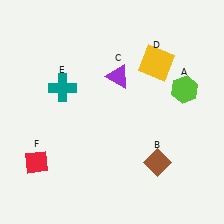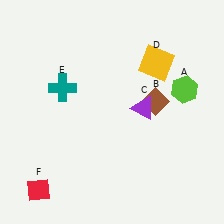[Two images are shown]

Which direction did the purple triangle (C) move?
The purple triangle (C) moved down.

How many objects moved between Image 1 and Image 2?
3 objects moved between the two images.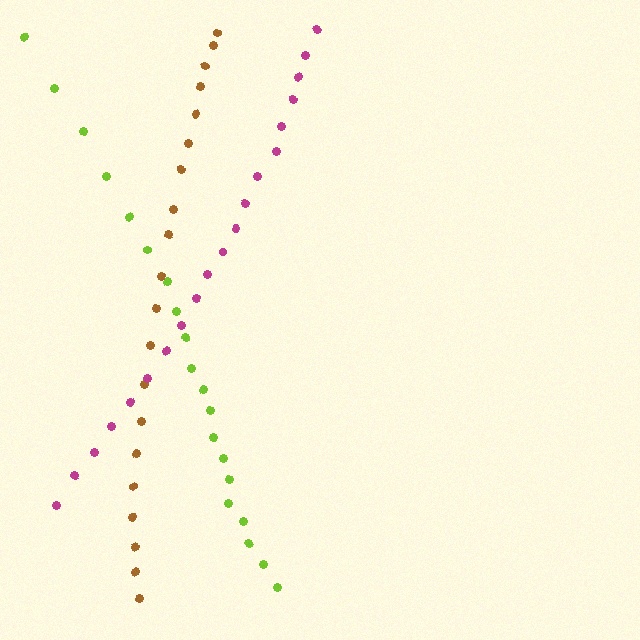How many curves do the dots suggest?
There are 3 distinct paths.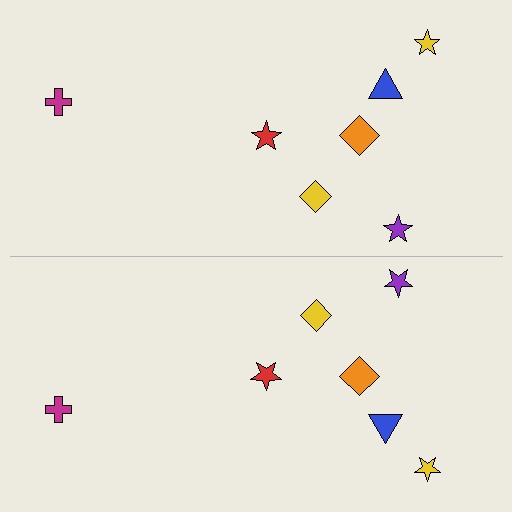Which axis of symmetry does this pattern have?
The pattern has a horizontal axis of symmetry running through the center of the image.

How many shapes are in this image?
There are 14 shapes in this image.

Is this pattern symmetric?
Yes, this pattern has bilateral (reflection) symmetry.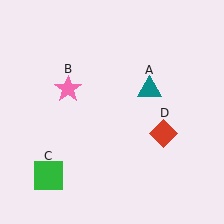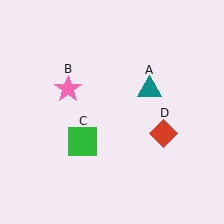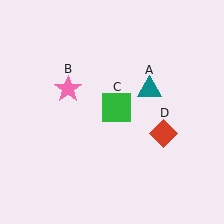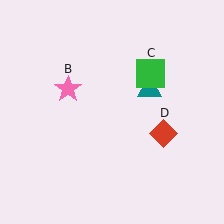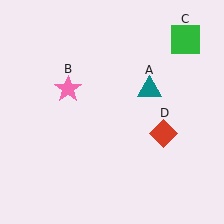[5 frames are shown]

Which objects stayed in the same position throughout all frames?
Teal triangle (object A) and pink star (object B) and red diamond (object D) remained stationary.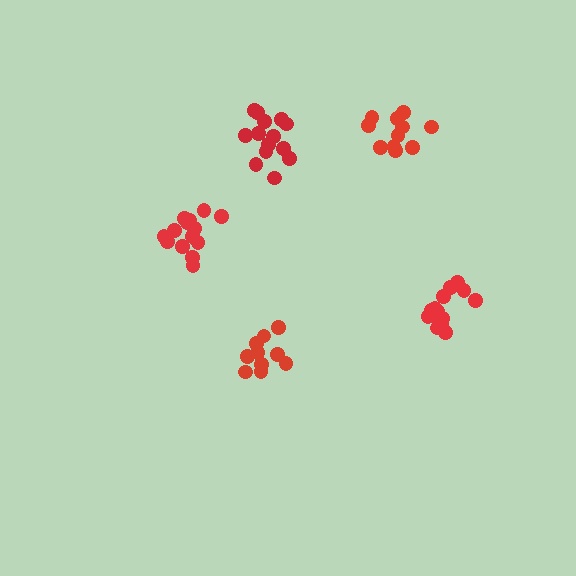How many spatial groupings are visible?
There are 5 spatial groupings.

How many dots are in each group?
Group 1: 14 dots, Group 2: 14 dots, Group 3: 11 dots, Group 4: 11 dots, Group 5: 14 dots (64 total).